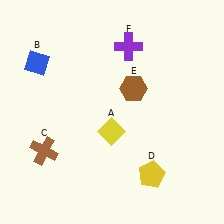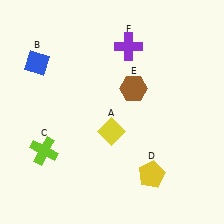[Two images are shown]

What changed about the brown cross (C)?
In Image 1, C is brown. In Image 2, it changed to lime.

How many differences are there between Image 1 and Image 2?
There is 1 difference between the two images.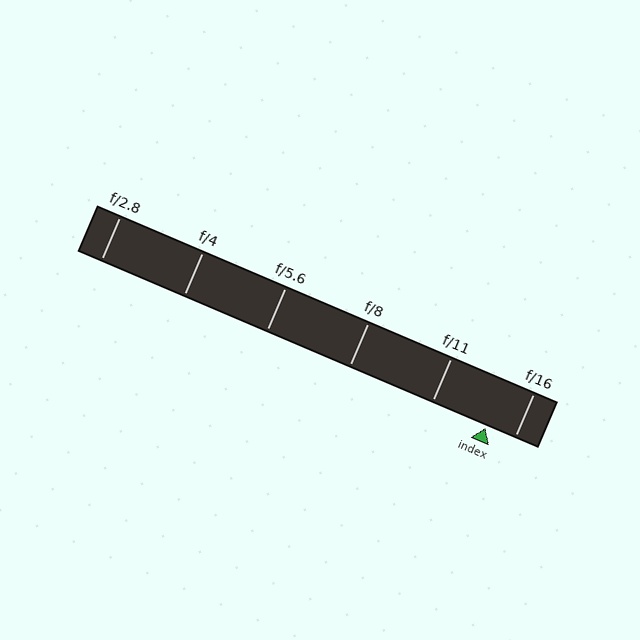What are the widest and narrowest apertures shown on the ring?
The widest aperture shown is f/2.8 and the narrowest is f/16.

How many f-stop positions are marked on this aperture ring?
There are 6 f-stop positions marked.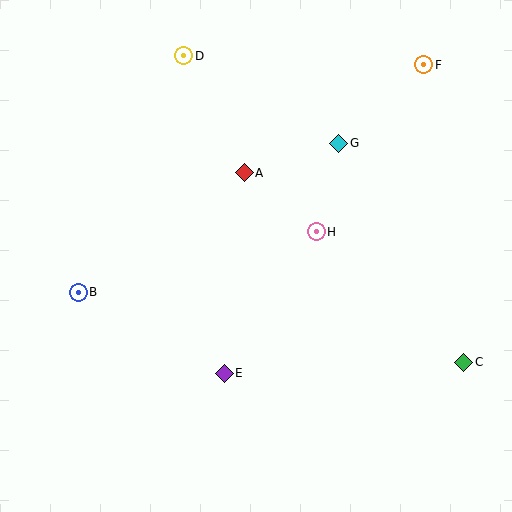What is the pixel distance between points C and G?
The distance between C and G is 252 pixels.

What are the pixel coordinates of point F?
Point F is at (423, 65).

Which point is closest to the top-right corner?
Point F is closest to the top-right corner.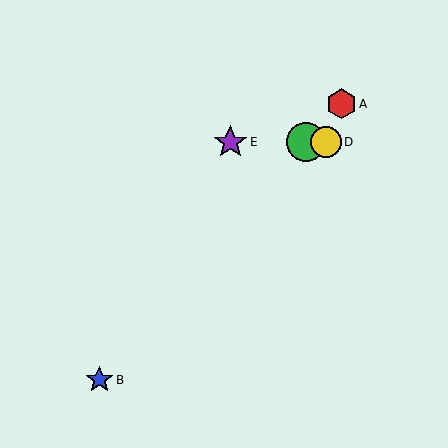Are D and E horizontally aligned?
Yes, both are at y≈142.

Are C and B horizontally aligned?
No, C is at y≈142 and B is at y≈380.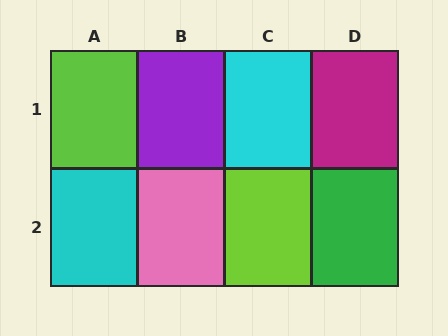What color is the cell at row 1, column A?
Lime.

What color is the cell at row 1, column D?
Magenta.